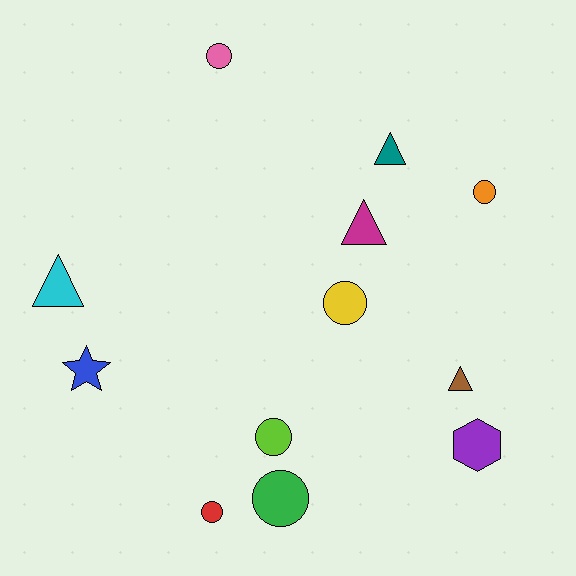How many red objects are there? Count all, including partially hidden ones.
There is 1 red object.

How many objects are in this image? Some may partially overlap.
There are 12 objects.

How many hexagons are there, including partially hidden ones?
There is 1 hexagon.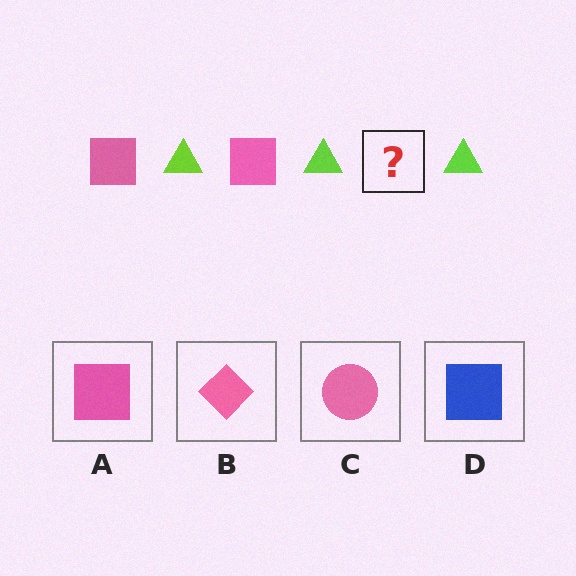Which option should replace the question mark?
Option A.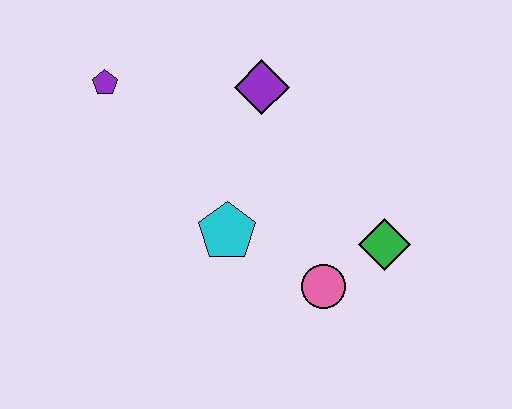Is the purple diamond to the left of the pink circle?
Yes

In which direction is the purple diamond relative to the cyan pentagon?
The purple diamond is above the cyan pentagon.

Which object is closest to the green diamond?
The pink circle is closest to the green diamond.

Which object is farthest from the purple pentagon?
The green diamond is farthest from the purple pentagon.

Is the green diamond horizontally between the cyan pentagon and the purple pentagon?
No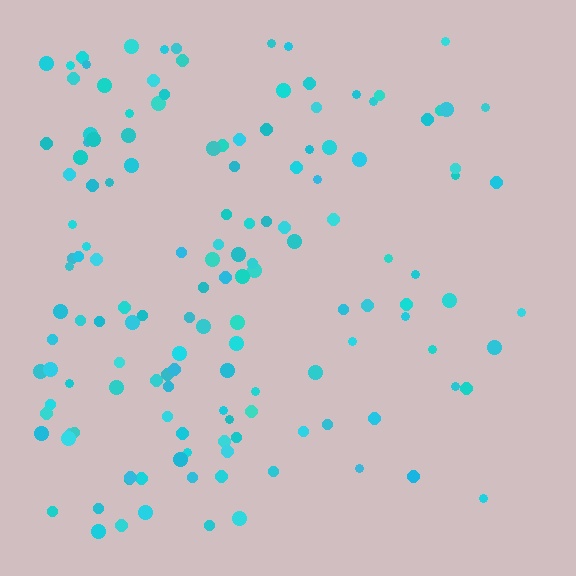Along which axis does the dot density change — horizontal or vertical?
Horizontal.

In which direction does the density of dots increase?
From right to left, with the left side densest.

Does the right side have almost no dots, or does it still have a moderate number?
Still a moderate number, just noticeably fewer than the left.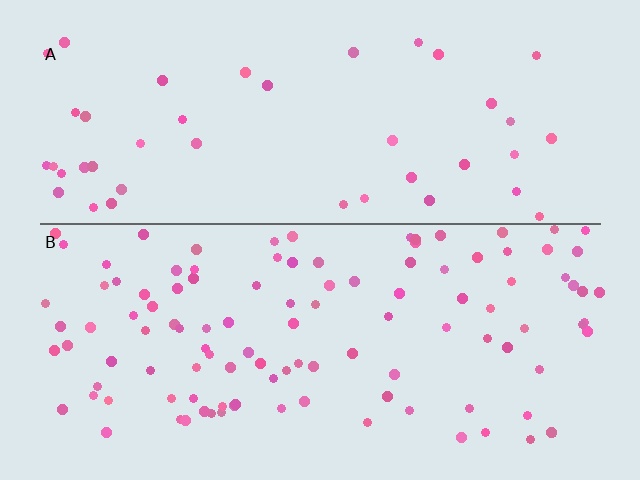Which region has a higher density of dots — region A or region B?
B (the bottom).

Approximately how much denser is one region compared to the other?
Approximately 2.6× — region B over region A.